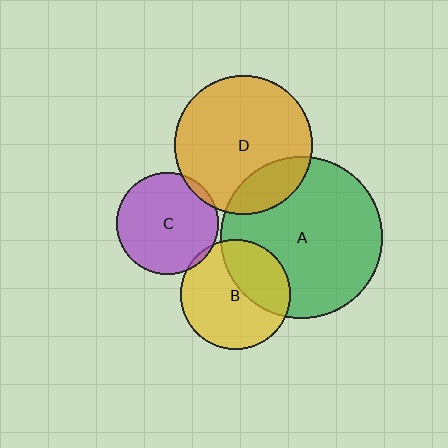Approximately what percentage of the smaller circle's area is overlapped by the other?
Approximately 5%.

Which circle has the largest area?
Circle A (green).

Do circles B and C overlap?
Yes.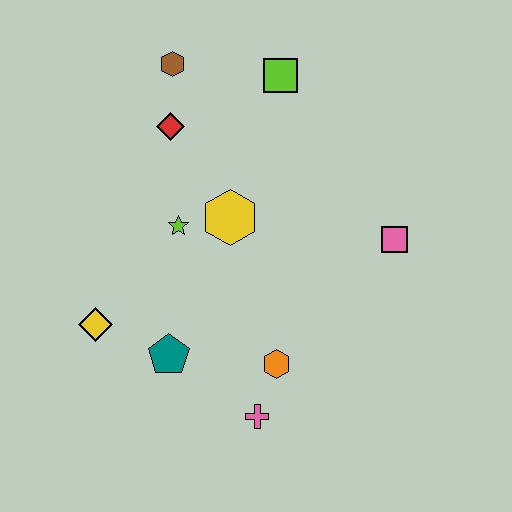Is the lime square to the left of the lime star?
No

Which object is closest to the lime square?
The brown hexagon is closest to the lime square.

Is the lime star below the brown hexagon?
Yes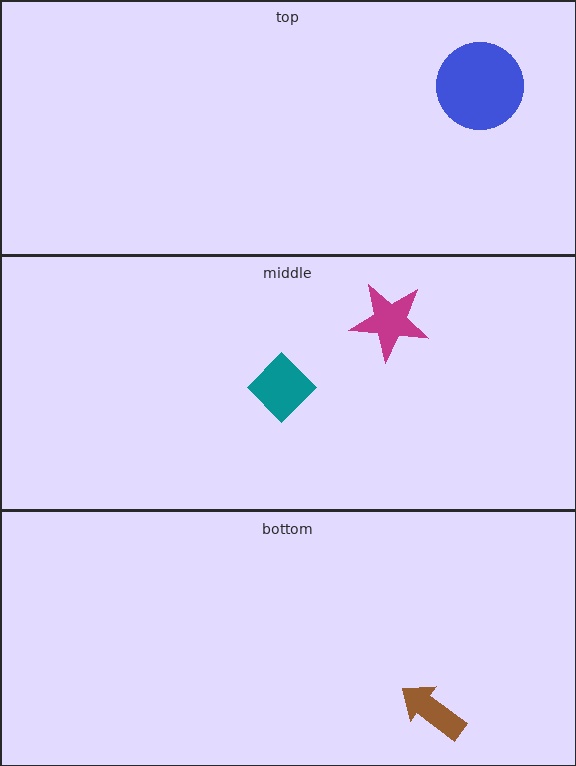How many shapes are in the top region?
1.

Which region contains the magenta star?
The middle region.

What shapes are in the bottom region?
The brown arrow.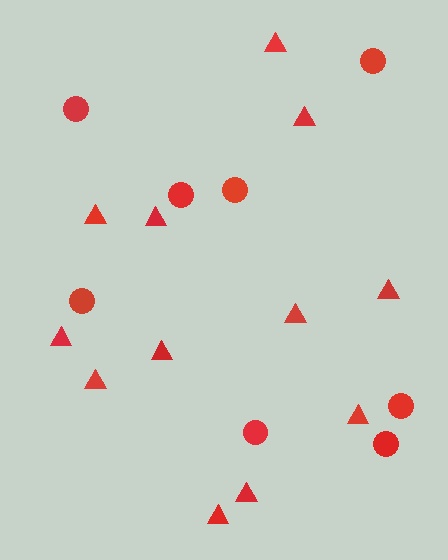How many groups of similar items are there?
There are 2 groups: one group of triangles (12) and one group of circles (8).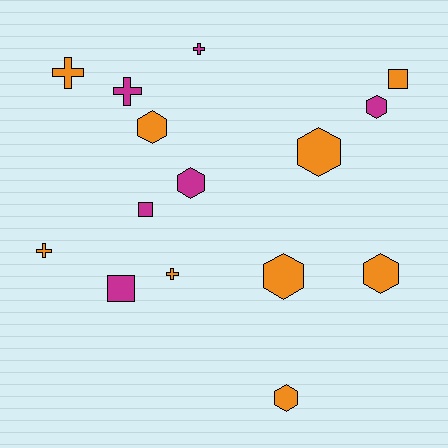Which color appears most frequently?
Orange, with 9 objects.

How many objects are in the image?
There are 15 objects.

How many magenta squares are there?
There are 2 magenta squares.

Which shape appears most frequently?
Hexagon, with 7 objects.